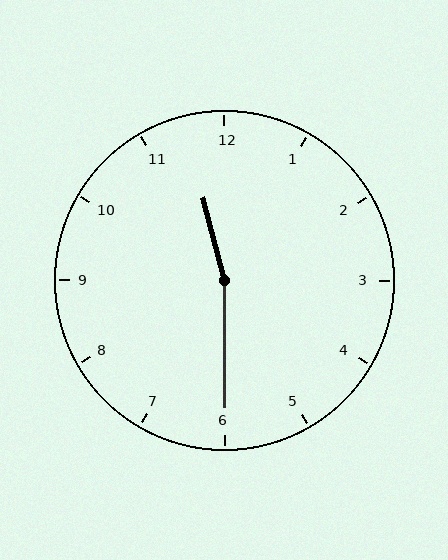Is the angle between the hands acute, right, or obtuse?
It is obtuse.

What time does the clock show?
11:30.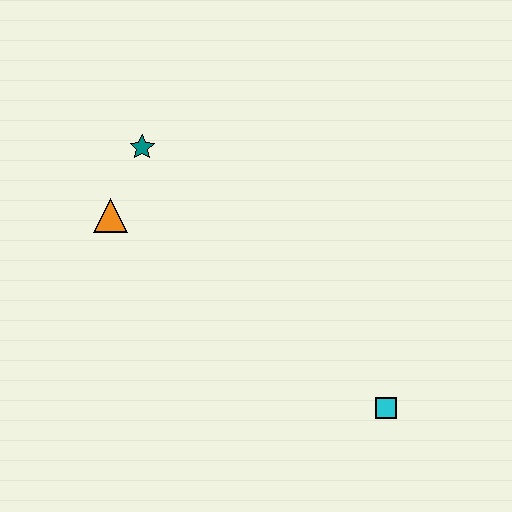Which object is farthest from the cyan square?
The teal star is farthest from the cyan square.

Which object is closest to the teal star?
The orange triangle is closest to the teal star.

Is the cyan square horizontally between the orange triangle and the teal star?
No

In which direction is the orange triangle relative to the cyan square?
The orange triangle is to the left of the cyan square.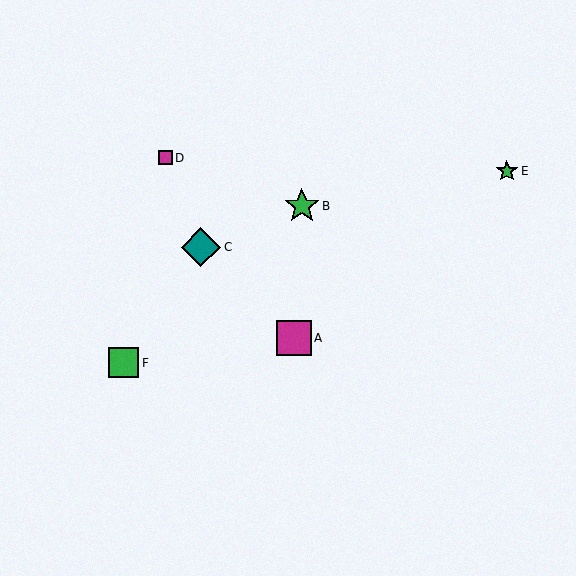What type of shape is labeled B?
Shape B is a green star.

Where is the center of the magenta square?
The center of the magenta square is at (294, 338).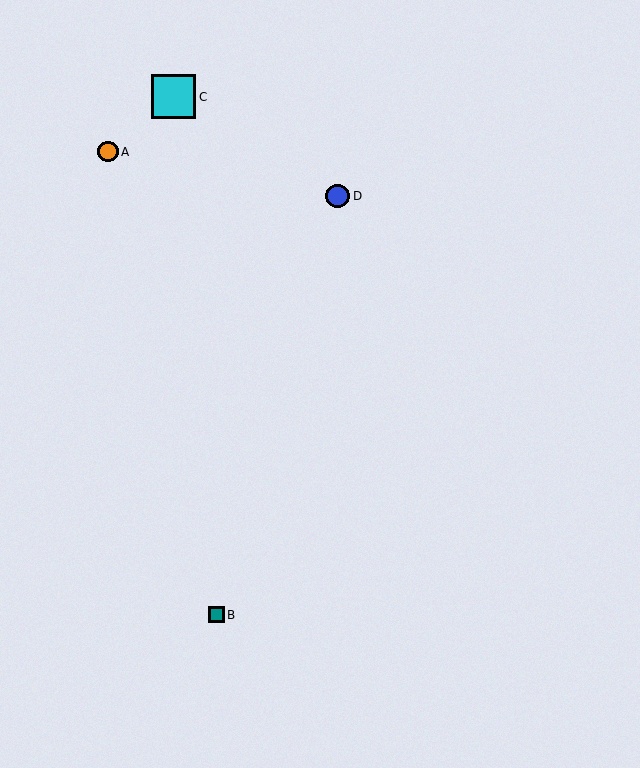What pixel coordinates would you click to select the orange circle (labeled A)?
Click at (108, 152) to select the orange circle A.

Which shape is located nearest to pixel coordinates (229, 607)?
The teal square (labeled B) at (216, 615) is nearest to that location.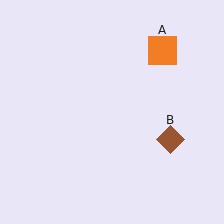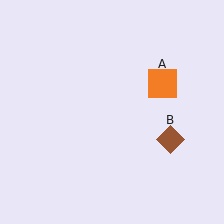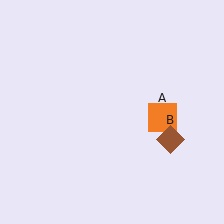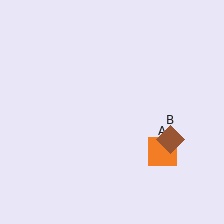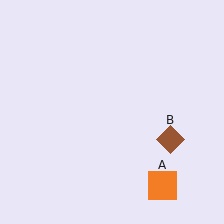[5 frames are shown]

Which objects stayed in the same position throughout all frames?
Brown diamond (object B) remained stationary.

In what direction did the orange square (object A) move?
The orange square (object A) moved down.